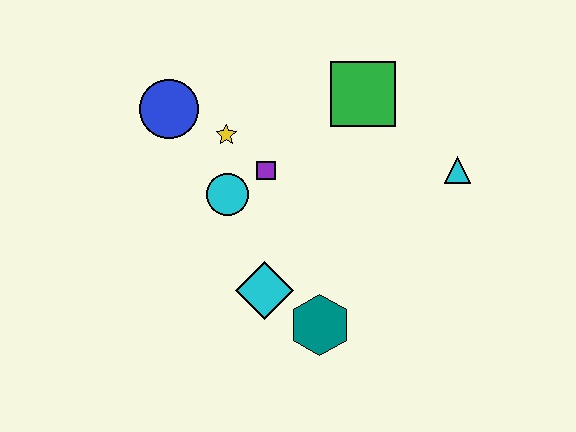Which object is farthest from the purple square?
The cyan triangle is farthest from the purple square.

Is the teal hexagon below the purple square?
Yes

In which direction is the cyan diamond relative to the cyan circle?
The cyan diamond is below the cyan circle.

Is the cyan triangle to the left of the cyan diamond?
No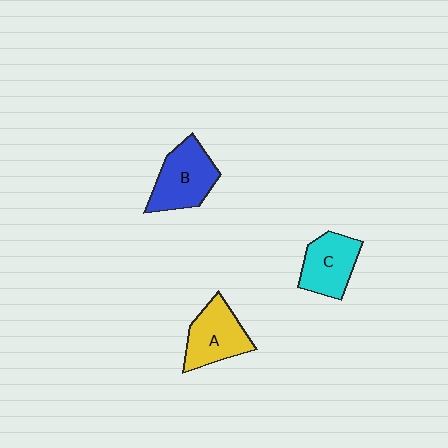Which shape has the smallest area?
Shape C (cyan).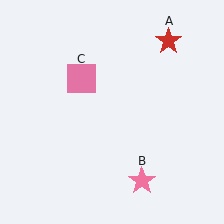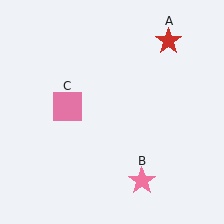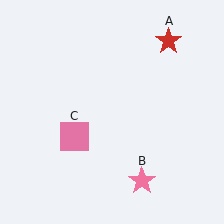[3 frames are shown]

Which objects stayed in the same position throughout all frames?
Red star (object A) and pink star (object B) remained stationary.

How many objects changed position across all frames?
1 object changed position: pink square (object C).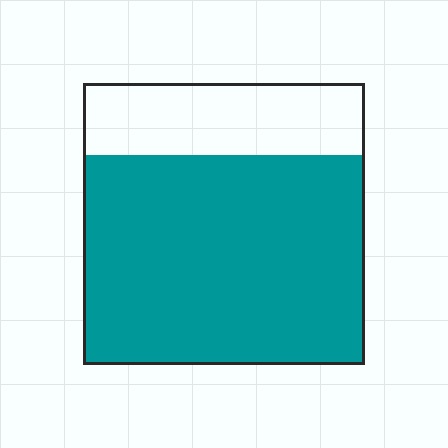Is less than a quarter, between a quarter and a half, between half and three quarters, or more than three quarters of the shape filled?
Between half and three quarters.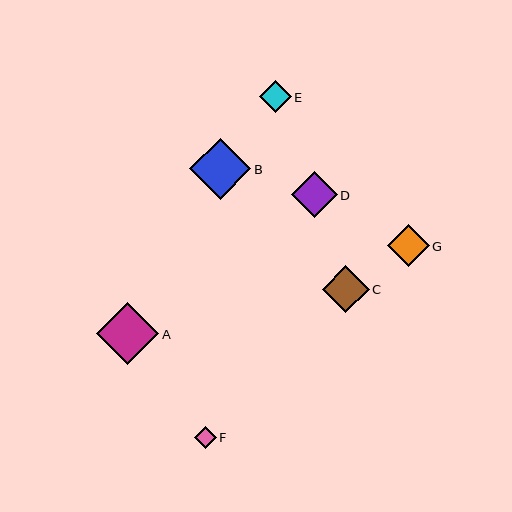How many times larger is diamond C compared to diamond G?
Diamond C is approximately 1.1 times the size of diamond G.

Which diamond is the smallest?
Diamond F is the smallest with a size of approximately 22 pixels.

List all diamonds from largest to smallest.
From largest to smallest: A, B, C, D, G, E, F.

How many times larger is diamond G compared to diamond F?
Diamond G is approximately 1.9 times the size of diamond F.